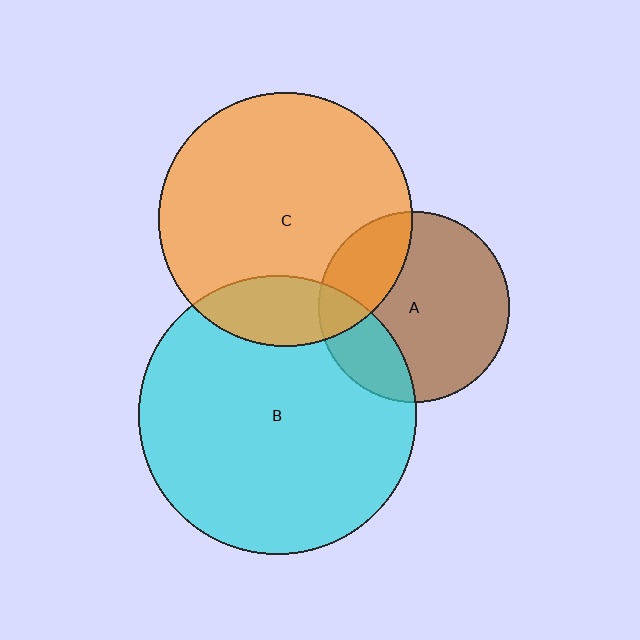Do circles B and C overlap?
Yes.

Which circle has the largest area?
Circle B (cyan).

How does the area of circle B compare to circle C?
Approximately 1.2 times.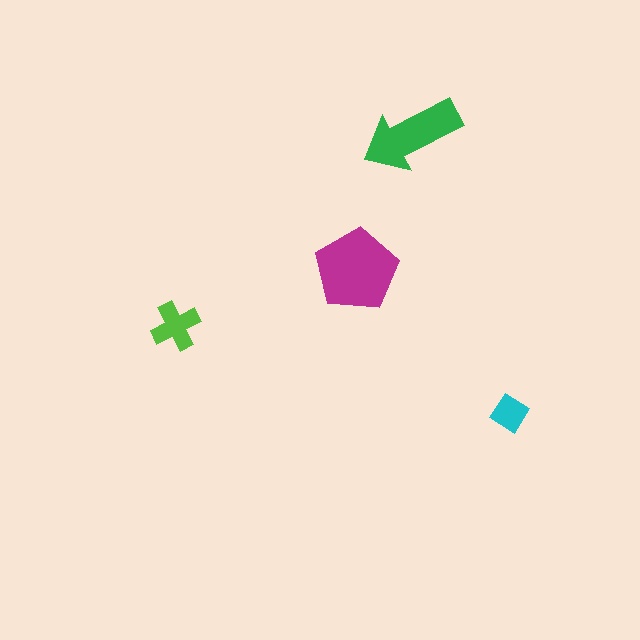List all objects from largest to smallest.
The magenta pentagon, the green arrow, the lime cross, the cyan diamond.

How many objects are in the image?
There are 4 objects in the image.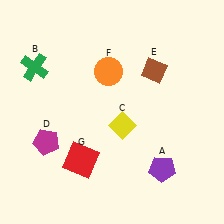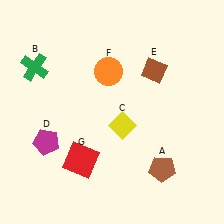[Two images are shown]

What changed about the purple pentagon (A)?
In Image 1, A is purple. In Image 2, it changed to brown.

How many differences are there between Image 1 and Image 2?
There is 1 difference between the two images.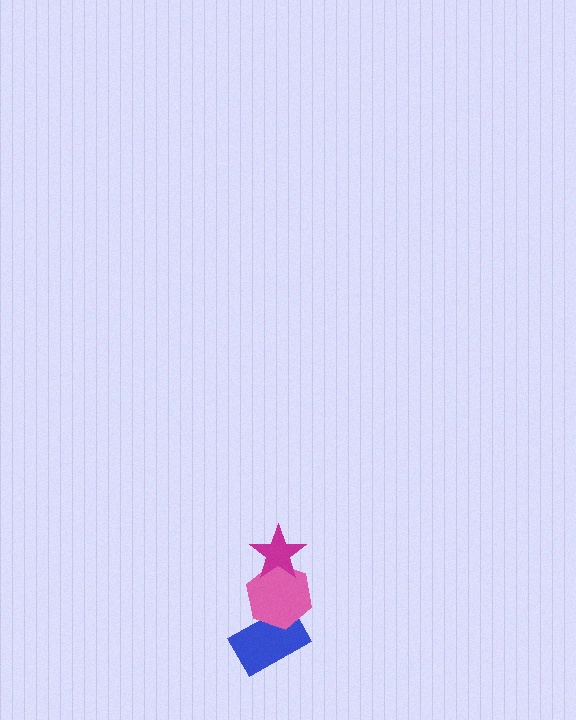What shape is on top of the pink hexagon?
The magenta star is on top of the pink hexagon.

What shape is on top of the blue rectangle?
The pink hexagon is on top of the blue rectangle.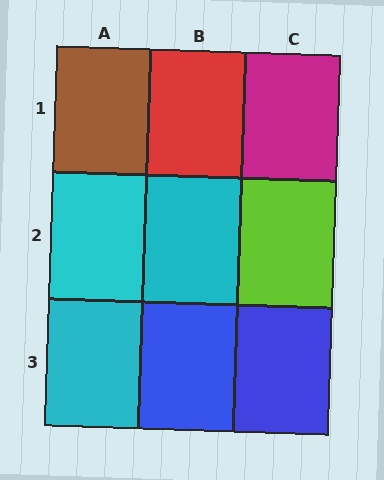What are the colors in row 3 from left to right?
Cyan, blue, blue.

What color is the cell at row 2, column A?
Cyan.